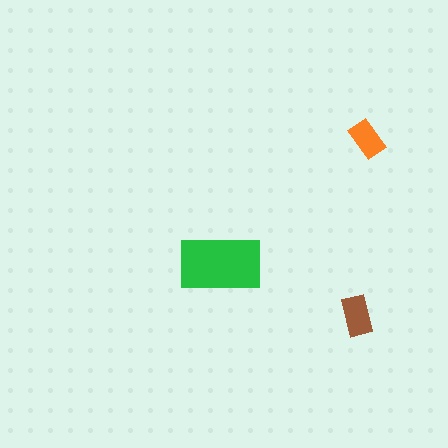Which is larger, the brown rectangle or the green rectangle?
The green one.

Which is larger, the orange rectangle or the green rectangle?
The green one.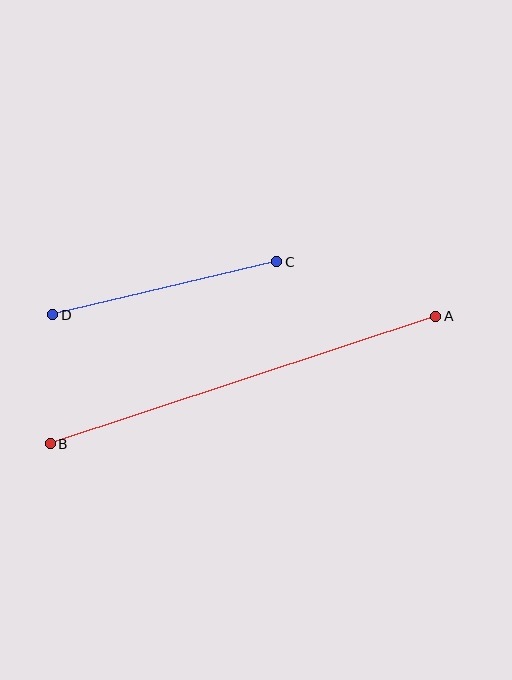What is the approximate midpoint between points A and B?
The midpoint is at approximately (243, 380) pixels.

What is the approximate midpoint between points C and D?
The midpoint is at approximately (165, 288) pixels.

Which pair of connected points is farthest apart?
Points A and B are farthest apart.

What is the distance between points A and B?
The distance is approximately 406 pixels.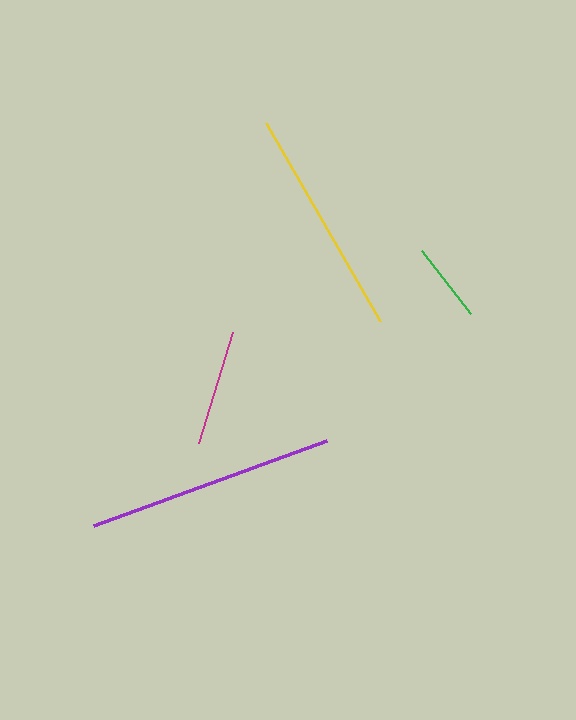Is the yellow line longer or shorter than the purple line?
The purple line is longer than the yellow line.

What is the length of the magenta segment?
The magenta segment is approximately 116 pixels long.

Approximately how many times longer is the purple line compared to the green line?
The purple line is approximately 3.1 times the length of the green line.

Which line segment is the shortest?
The green line is the shortest at approximately 79 pixels.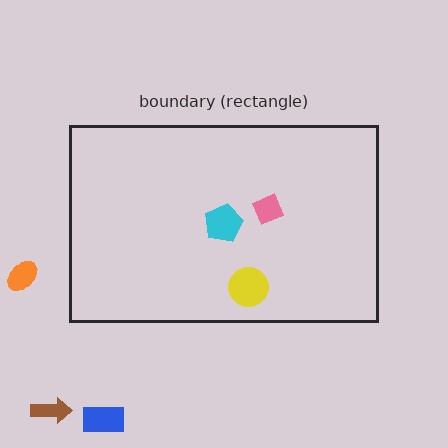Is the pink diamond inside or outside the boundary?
Inside.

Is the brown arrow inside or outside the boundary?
Outside.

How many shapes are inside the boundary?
3 inside, 3 outside.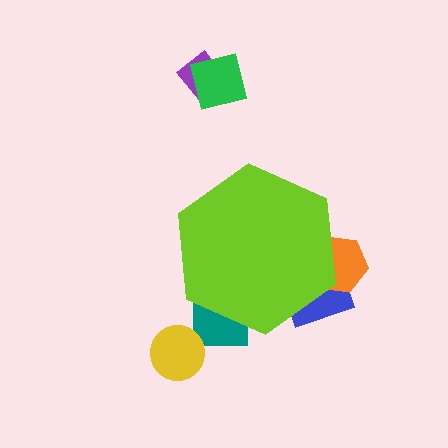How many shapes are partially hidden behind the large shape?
3 shapes are partially hidden.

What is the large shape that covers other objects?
A lime hexagon.